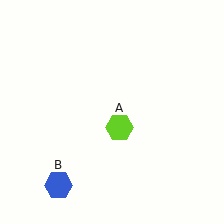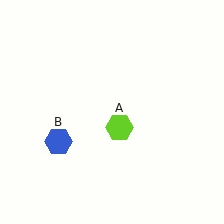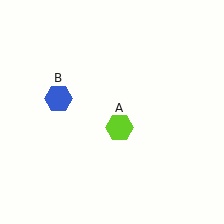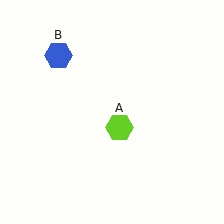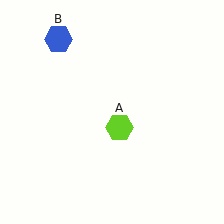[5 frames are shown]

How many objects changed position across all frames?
1 object changed position: blue hexagon (object B).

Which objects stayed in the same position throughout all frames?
Lime hexagon (object A) remained stationary.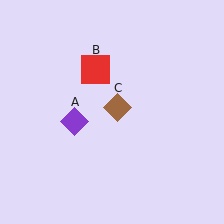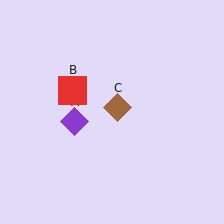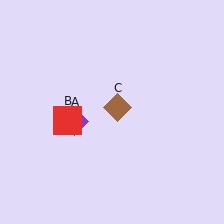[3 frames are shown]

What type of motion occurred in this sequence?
The red square (object B) rotated counterclockwise around the center of the scene.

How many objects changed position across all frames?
1 object changed position: red square (object B).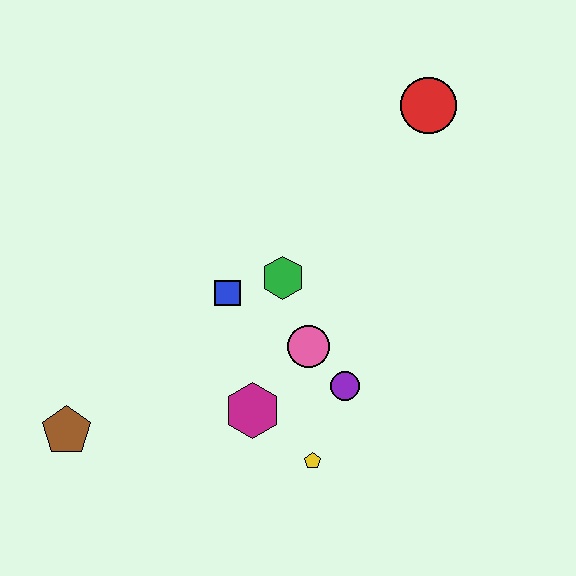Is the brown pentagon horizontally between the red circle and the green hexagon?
No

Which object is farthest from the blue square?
The red circle is farthest from the blue square.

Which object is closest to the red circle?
The green hexagon is closest to the red circle.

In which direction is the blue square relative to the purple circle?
The blue square is to the left of the purple circle.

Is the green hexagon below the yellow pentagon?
No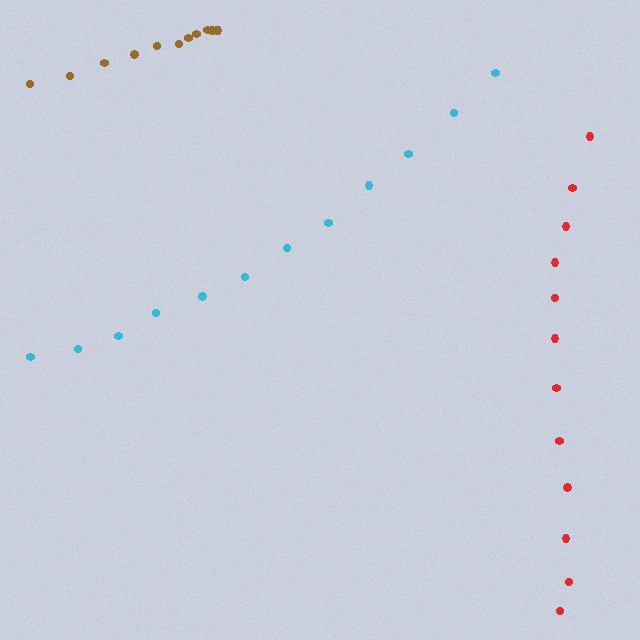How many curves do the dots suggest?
There are 3 distinct paths.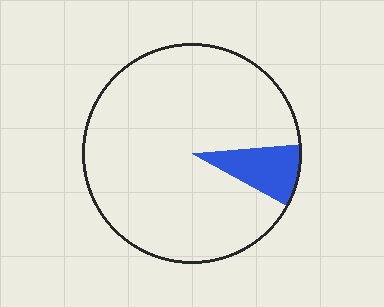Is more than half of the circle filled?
No.